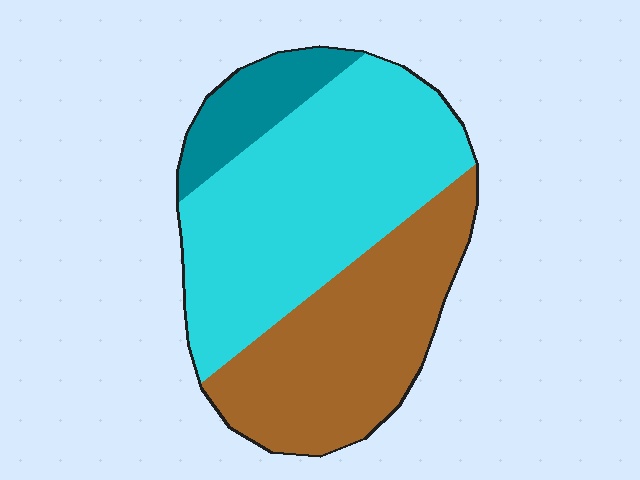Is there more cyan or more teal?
Cyan.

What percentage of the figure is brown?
Brown covers about 40% of the figure.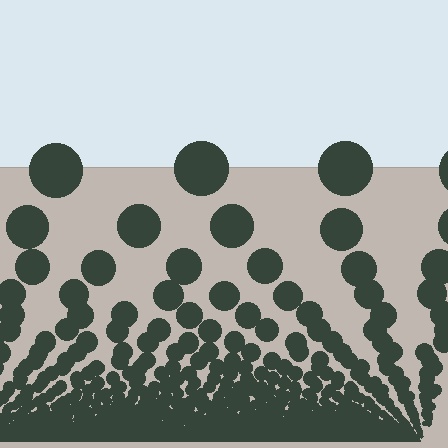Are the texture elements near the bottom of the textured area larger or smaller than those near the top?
Smaller. The gradient is inverted — elements near the bottom are smaller and denser.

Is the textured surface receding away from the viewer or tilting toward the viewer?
The surface appears to tilt toward the viewer. Texture elements get larger and sparser toward the top.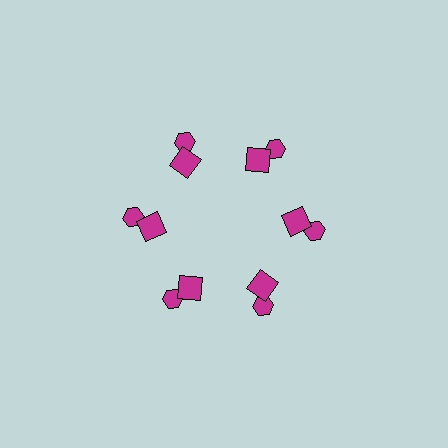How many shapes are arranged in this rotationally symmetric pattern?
There are 12 shapes, arranged in 6 groups of 2.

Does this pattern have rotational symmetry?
Yes, this pattern has 6-fold rotational symmetry. It looks the same after rotating 60 degrees around the center.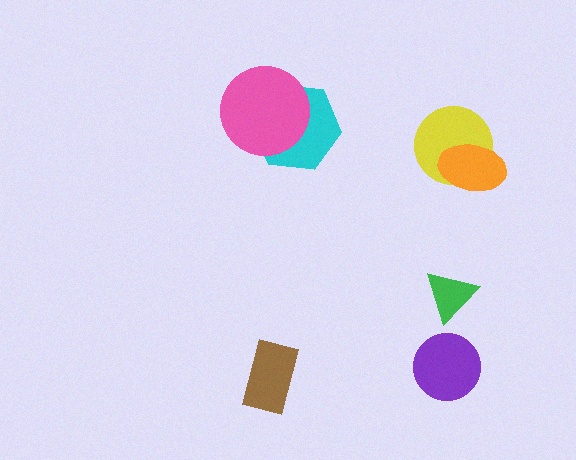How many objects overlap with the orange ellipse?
1 object overlaps with the orange ellipse.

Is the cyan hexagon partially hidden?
Yes, it is partially covered by another shape.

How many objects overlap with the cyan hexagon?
1 object overlaps with the cyan hexagon.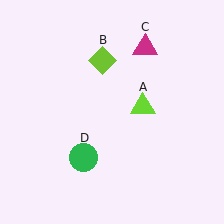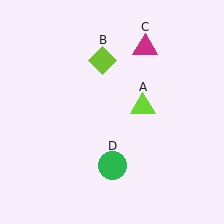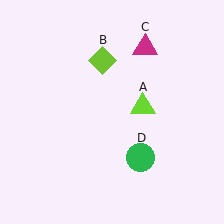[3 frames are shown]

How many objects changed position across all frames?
1 object changed position: green circle (object D).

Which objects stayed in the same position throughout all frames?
Lime triangle (object A) and lime diamond (object B) and magenta triangle (object C) remained stationary.